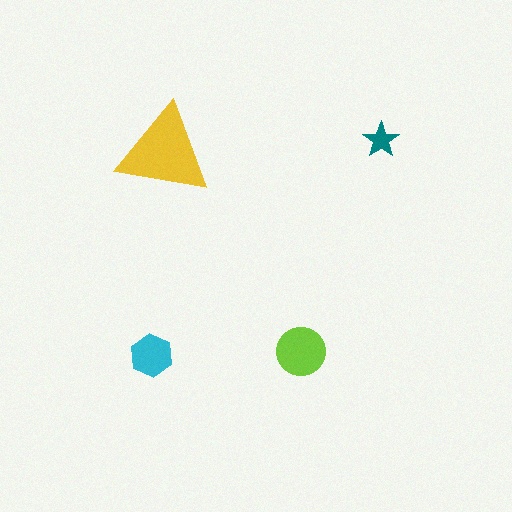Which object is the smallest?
The teal star.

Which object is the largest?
The yellow triangle.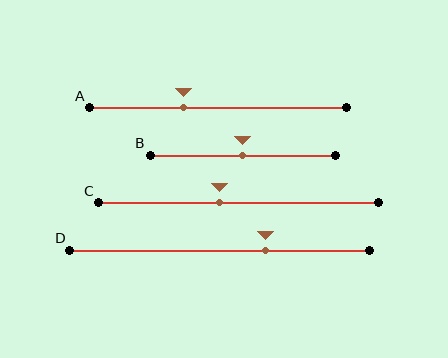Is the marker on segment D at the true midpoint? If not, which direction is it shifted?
No, the marker on segment D is shifted to the right by about 15% of the segment length.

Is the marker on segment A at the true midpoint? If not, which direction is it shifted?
No, the marker on segment A is shifted to the left by about 13% of the segment length.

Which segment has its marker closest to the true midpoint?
Segment B has its marker closest to the true midpoint.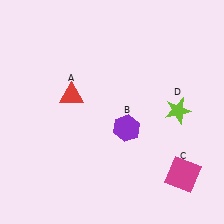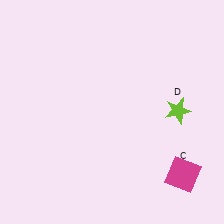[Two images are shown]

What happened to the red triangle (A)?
The red triangle (A) was removed in Image 2. It was in the top-left area of Image 1.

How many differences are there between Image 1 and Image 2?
There are 2 differences between the two images.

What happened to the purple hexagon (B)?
The purple hexagon (B) was removed in Image 2. It was in the bottom-right area of Image 1.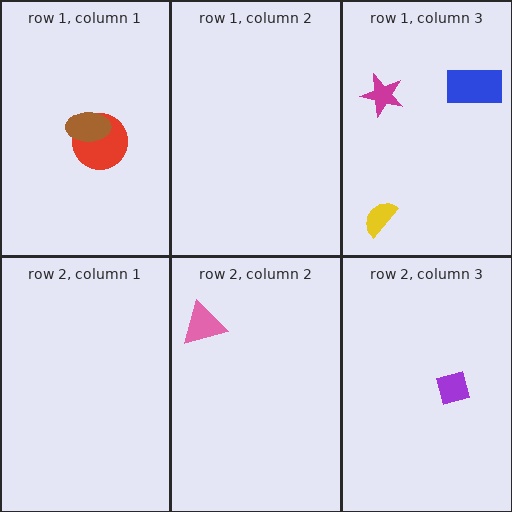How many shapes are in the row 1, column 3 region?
3.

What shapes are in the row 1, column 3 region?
The blue rectangle, the magenta star, the yellow semicircle.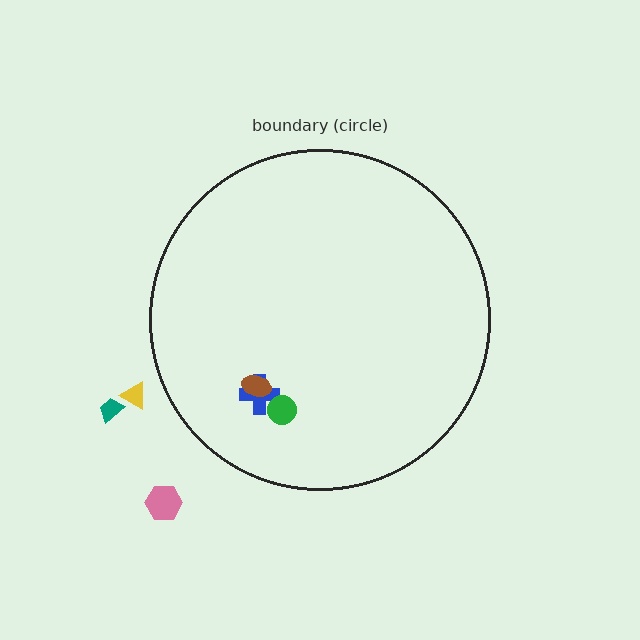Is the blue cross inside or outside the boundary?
Inside.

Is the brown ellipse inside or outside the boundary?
Inside.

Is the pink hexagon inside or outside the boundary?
Outside.